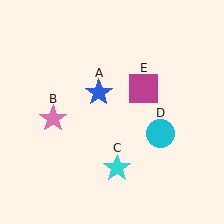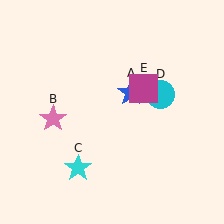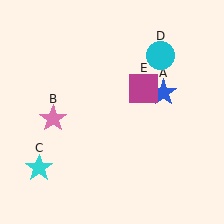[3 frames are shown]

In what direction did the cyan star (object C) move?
The cyan star (object C) moved left.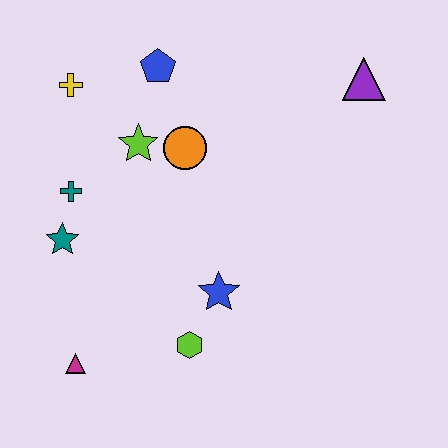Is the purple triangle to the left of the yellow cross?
No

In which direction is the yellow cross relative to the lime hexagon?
The yellow cross is above the lime hexagon.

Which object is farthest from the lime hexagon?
The purple triangle is farthest from the lime hexagon.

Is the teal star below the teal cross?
Yes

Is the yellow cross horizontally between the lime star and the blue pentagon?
No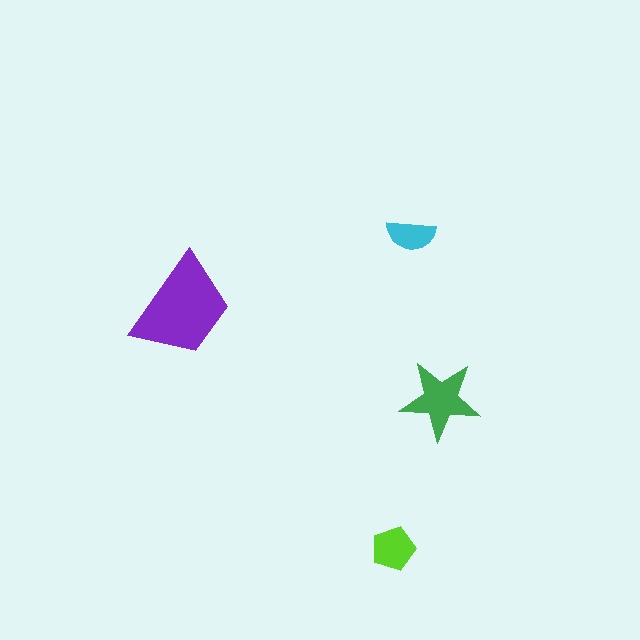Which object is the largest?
The purple trapezoid.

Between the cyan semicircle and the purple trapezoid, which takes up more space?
The purple trapezoid.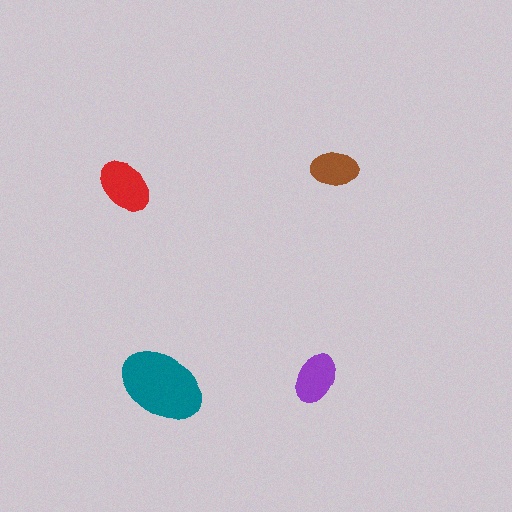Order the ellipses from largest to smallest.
the teal one, the red one, the purple one, the brown one.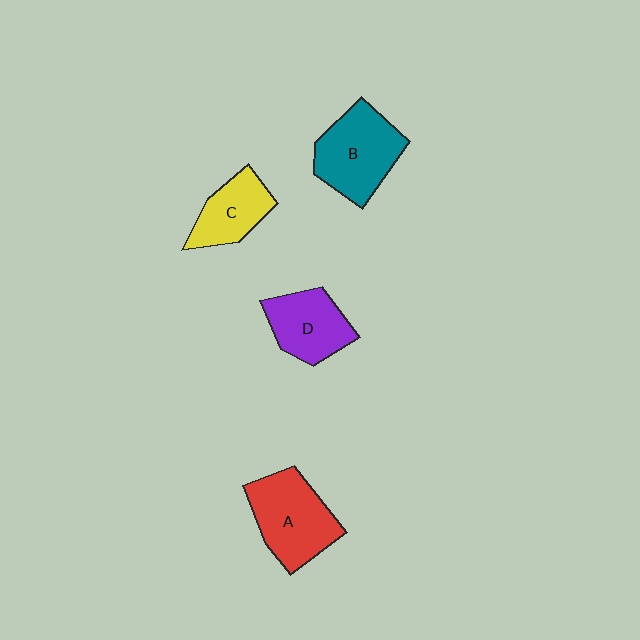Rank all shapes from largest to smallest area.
From largest to smallest: A (red), B (teal), D (purple), C (yellow).